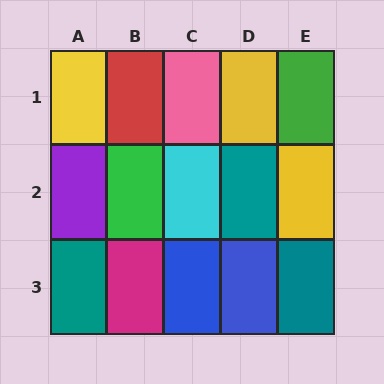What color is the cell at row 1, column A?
Yellow.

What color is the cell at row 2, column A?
Purple.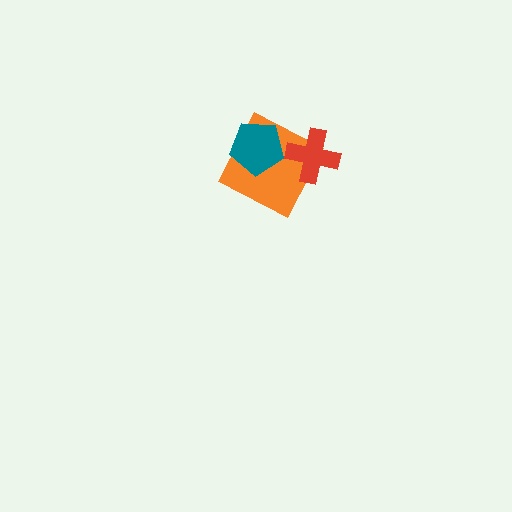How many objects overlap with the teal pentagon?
1 object overlaps with the teal pentagon.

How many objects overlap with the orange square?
2 objects overlap with the orange square.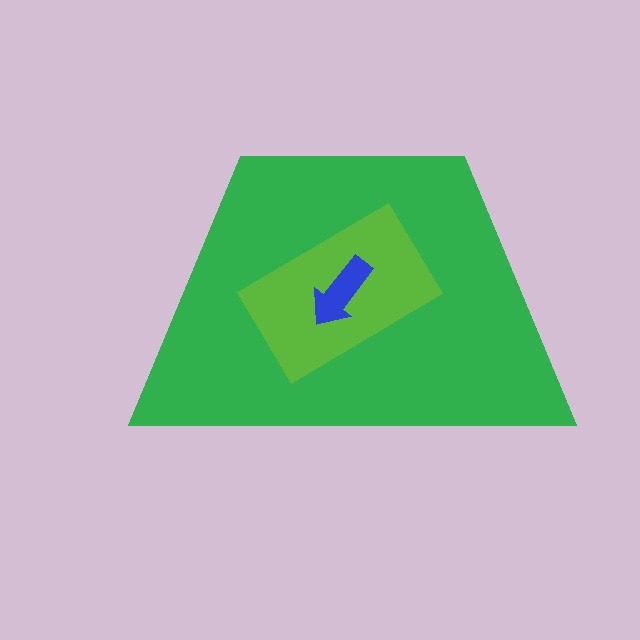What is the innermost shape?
The blue arrow.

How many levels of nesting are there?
3.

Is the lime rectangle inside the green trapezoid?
Yes.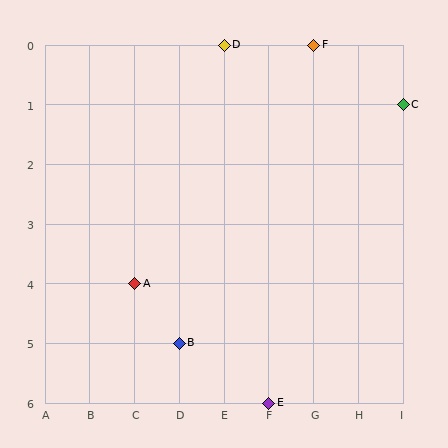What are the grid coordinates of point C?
Point C is at grid coordinates (I, 1).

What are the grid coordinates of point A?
Point A is at grid coordinates (C, 4).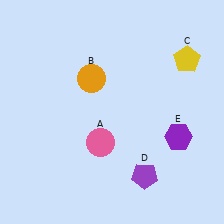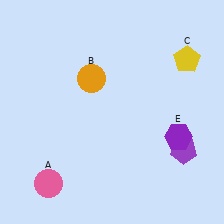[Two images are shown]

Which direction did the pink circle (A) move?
The pink circle (A) moved left.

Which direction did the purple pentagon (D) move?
The purple pentagon (D) moved right.